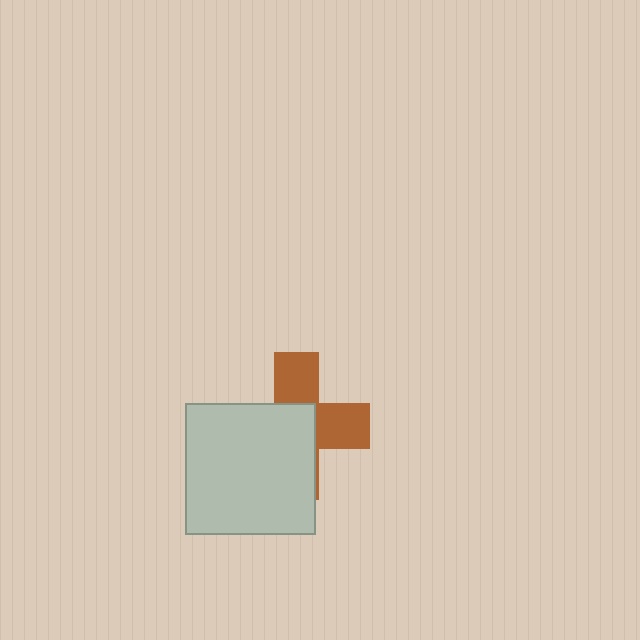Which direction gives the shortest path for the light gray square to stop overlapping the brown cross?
Moving toward the lower-left gives the shortest separation.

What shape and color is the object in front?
The object in front is a light gray square.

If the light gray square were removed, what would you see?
You would see the complete brown cross.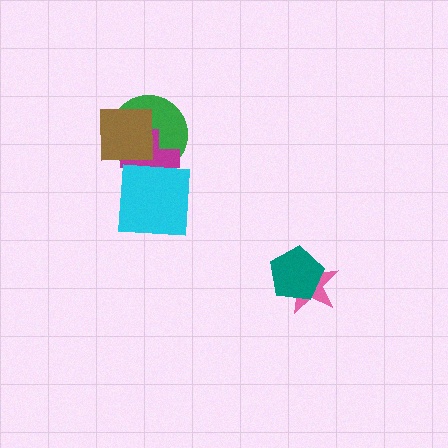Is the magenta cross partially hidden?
Yes, it is partially covered by another shape.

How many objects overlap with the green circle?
2 objects overlap with the green circle.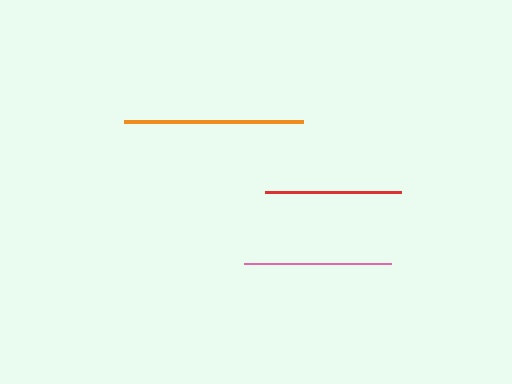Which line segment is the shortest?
The red line is the shortest at approximately 136 pixels.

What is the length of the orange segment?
The orange segment is approximately 179 pixels long.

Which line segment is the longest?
The orange line is the longest at approximately 179 pixels.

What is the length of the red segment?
The red segment is approximately 136 pixels long.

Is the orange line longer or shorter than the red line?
The orange line is longer than the red line.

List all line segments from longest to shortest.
From longest to shortest: orange, pink, red.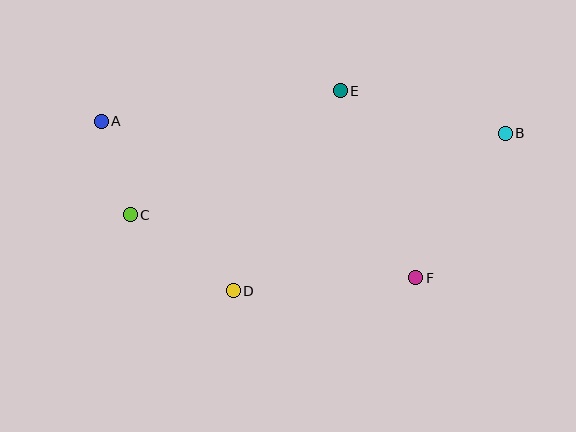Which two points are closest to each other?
Points A and C are closest to each other.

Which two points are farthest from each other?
Points A and B are farthest from each other.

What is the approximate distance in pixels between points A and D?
The distance between A and D is approximately 215 pixels.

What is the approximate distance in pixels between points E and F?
The distance between E and F is approximately 202 pixels.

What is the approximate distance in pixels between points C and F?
The distance between C and F is approximately 293 pixels.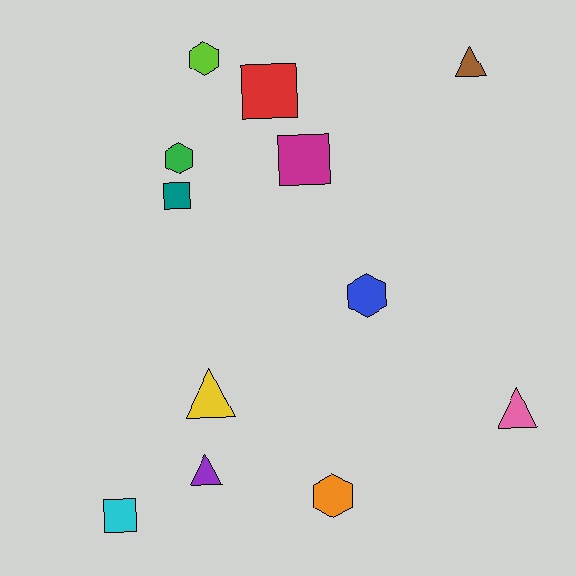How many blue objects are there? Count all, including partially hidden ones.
There is 1 blue object.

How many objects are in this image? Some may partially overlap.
There are 12 objects.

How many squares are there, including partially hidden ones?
There are 4 squares.